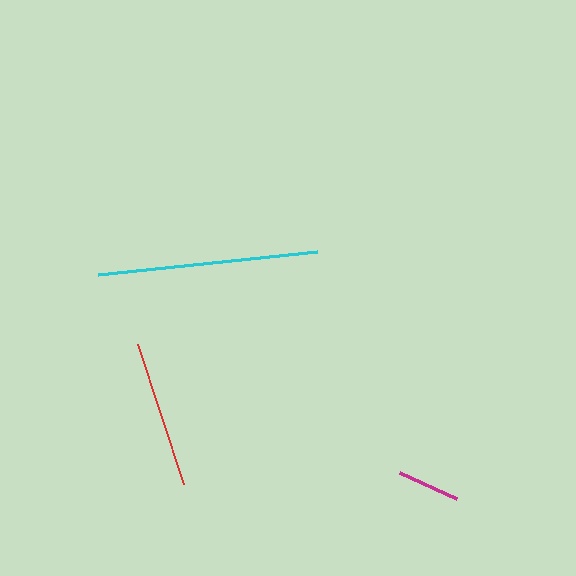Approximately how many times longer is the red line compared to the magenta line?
The red line is approximately 2.3 times the length of the magenta line.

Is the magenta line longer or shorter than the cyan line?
The cyan line is longer than the magenta line.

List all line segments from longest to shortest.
From longest to shortest: cyan, red, magenta.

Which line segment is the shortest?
The magenta line is the shortest at approximately 63 pixels.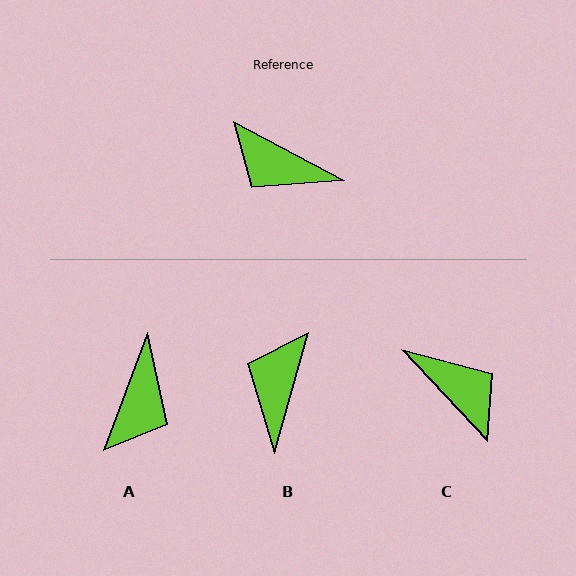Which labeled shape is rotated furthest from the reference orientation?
C, about 161 degrees away.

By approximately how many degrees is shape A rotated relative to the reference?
Approximately 98 degrees counter-clockwise.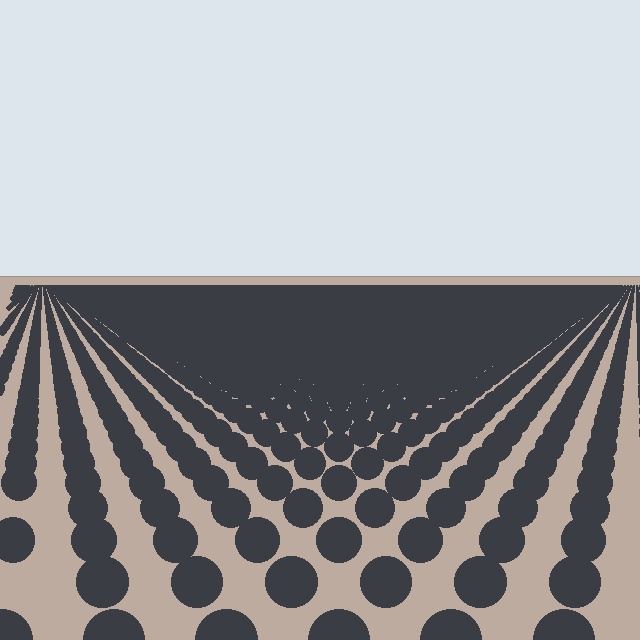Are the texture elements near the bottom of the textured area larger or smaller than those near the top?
Larger. Near the bottom, elements are closer to the viewer and appear at a bigger on-screen size.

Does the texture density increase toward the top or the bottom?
Density increases toward the top.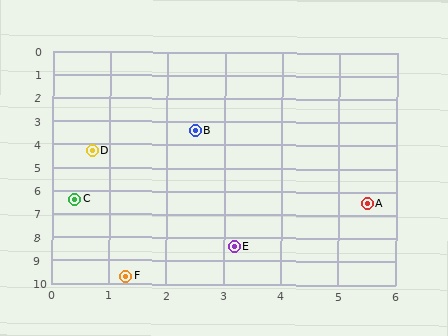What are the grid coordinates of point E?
Point E is at approximately (3.2, 8.4).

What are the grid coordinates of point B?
Point B is at approximately (2.5, 3.4).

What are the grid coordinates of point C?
Point C is at approximately (0.4, 6.4).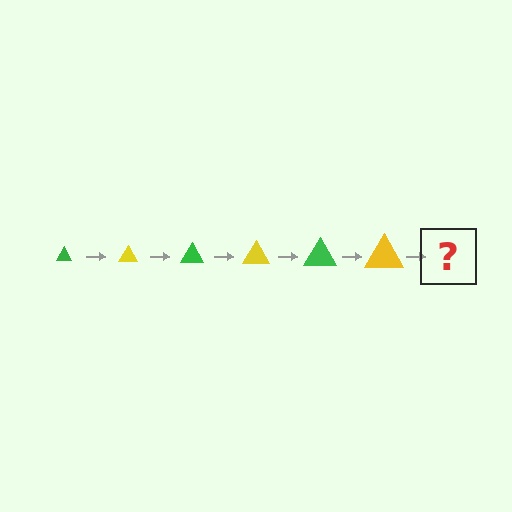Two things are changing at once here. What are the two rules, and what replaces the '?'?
The two rules are that the triangle grows larger each step and the color cycles through green and yellow. The '?' should be a green triangle, larger than the previous one.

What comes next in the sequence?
The next element should be a green triangle, larger than the previous one.